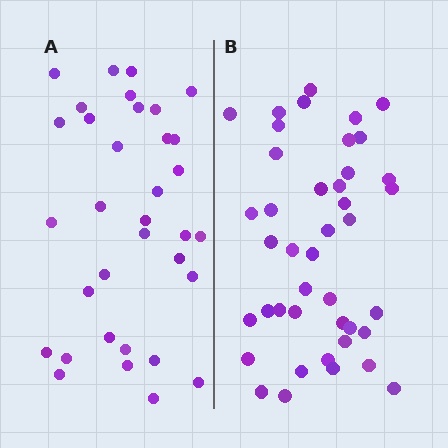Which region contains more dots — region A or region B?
Region B (the right region) has more dots.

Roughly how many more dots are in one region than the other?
Region B has roughly 8 or so more dots than region A.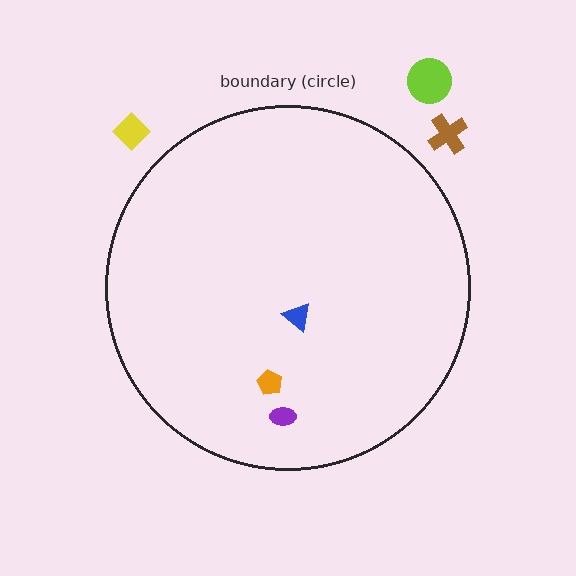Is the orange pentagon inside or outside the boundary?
Inside.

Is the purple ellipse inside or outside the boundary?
Inside.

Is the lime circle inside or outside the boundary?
Outside.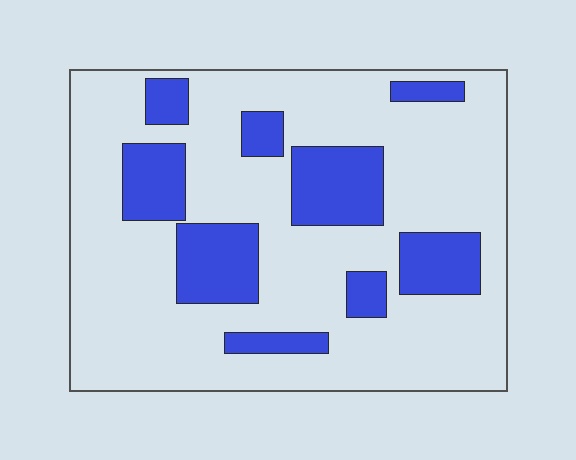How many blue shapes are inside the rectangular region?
9.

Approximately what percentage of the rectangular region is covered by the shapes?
Approximately 25%.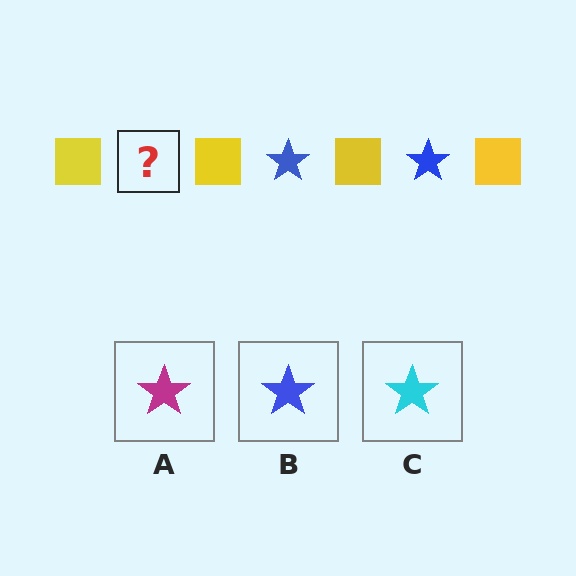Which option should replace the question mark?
Option B.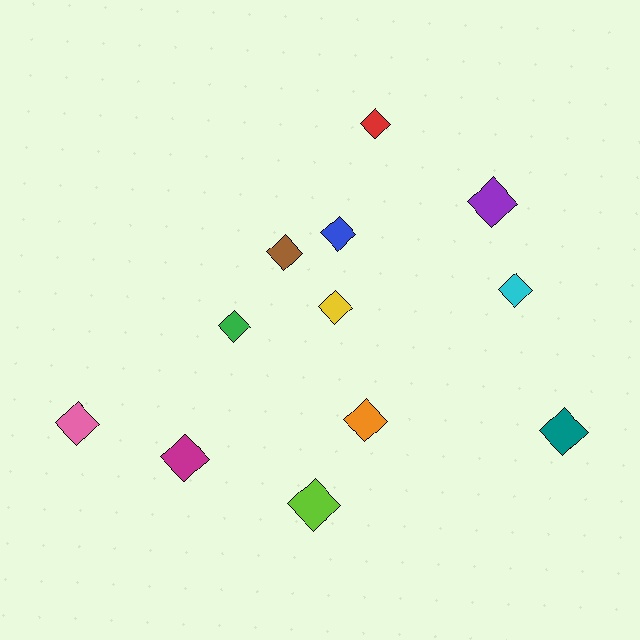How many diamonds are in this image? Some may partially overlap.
There are 12 diamonds.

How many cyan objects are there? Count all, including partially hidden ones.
There is 1 cyan object.